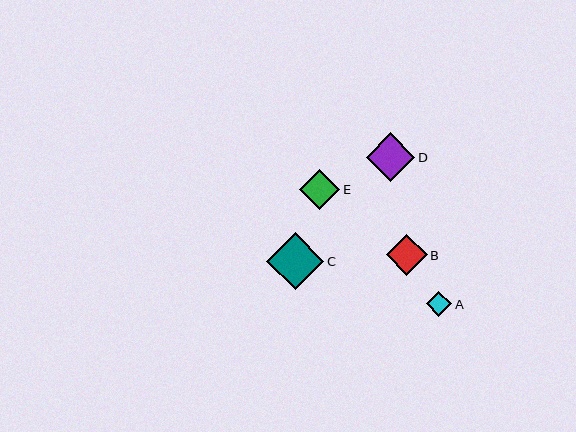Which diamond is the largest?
Diamond C is the largest with a size of approximately 57 pixels.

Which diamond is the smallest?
Diamond A is the smallest with a size of approximately 25 pixels.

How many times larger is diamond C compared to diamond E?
Diamond C is approximately 1.4 times the size of diamond E.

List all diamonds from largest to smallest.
From largest to smallest: C, D, B, E, A.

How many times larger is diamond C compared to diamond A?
Diamond C is approximately 2.3 times the size of diamond A.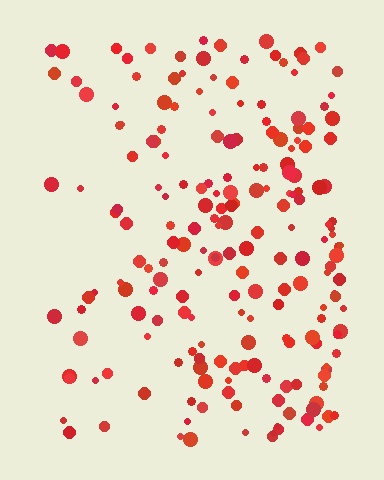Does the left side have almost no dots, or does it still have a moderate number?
Still a moderate number, just noticeably fewer than the right.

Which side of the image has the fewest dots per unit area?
The left.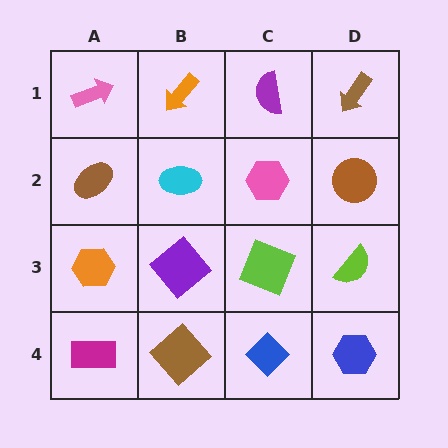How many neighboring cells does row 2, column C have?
4.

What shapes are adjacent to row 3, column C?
A pink hexagon (row 2, column C), a blue diamond (row 4, column C), a purple diamond (row 3, column B), a lime semicircle (row 3, column D).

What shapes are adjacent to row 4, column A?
An orange hexagon (row 3, column A), a brown diamond (row 4, column B).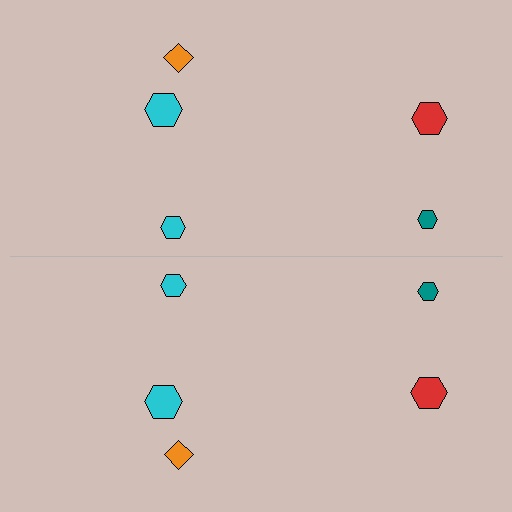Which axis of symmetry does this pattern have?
The pattern has a horizontal axis of symmetry running through the center of the image.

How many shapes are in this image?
There are 10 shapes in this image.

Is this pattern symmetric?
Yes, this pattern has bilateral (reflection) symmetry.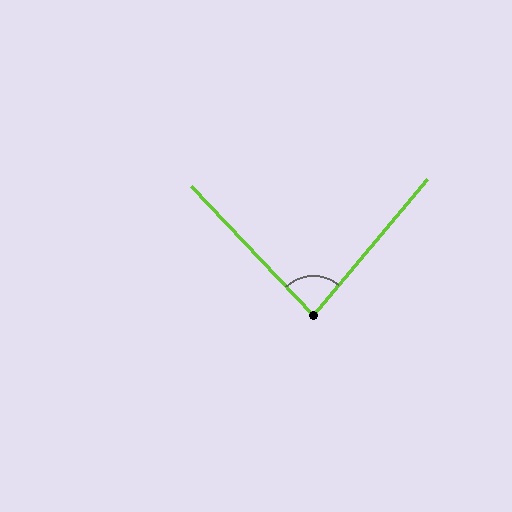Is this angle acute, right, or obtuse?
It is acute.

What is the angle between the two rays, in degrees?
Approximately 83 degrees.